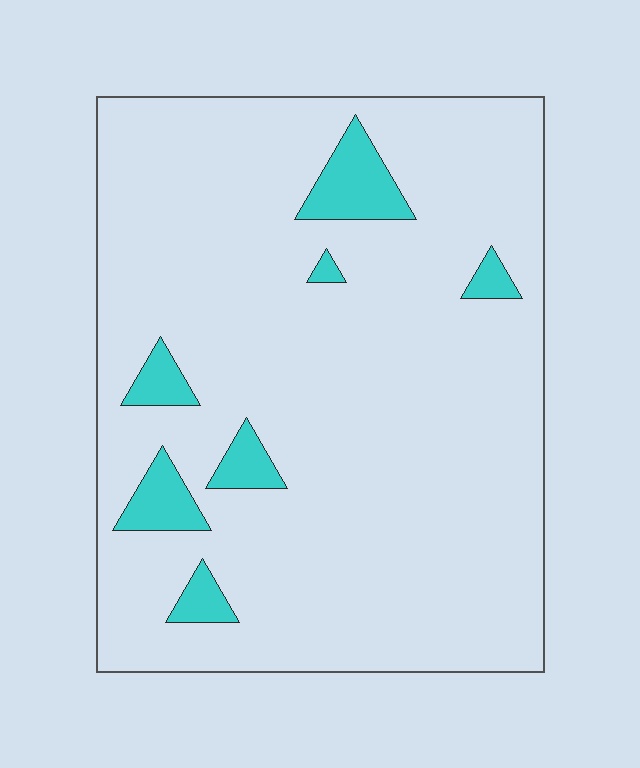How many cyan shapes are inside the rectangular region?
7.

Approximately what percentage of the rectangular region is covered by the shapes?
Approximately 10%.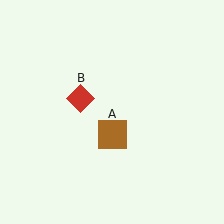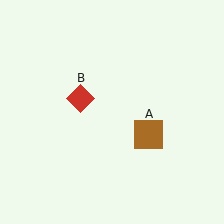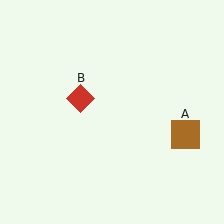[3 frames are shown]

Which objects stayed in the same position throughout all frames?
Red diamond (object B) remained stationary.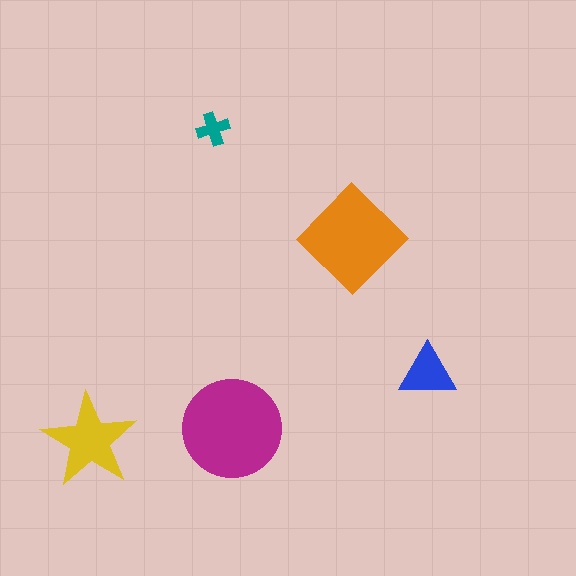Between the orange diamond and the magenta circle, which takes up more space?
The magenta circle.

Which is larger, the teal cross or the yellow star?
The yellow star.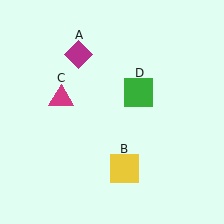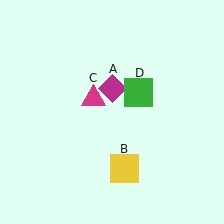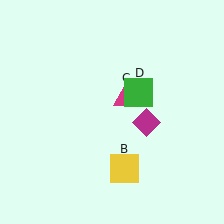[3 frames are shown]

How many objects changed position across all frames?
2 objects changed position: magenta diamond (object A), magenta triangle (object C).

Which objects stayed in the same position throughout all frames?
Yellow square (object B) and green square (object D) remained stationary.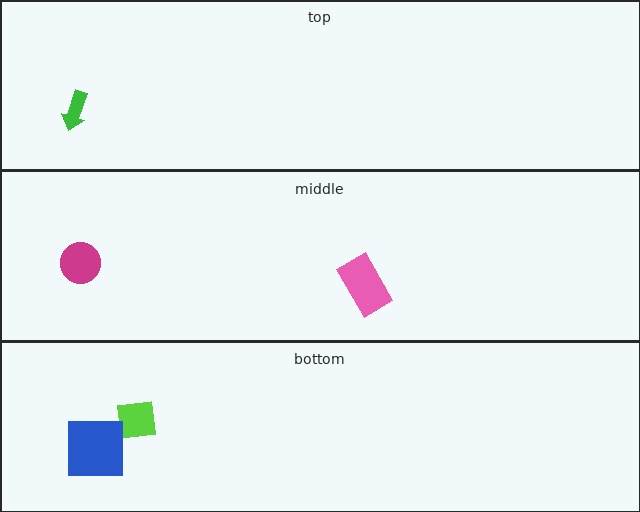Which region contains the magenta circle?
The middle region.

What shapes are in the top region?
The green arrow.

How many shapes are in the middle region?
2.